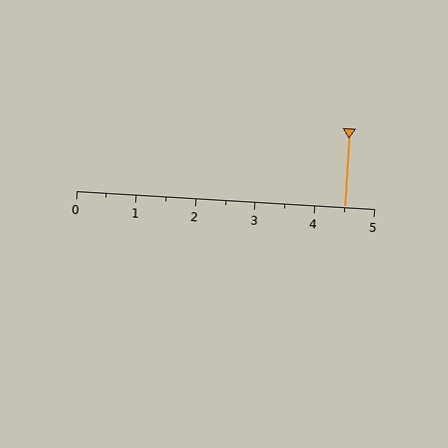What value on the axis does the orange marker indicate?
The marker indicates approximately 4.5.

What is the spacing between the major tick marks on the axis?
The major ticks are spaced 1 apart.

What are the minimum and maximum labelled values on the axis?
The axis runs from 0 to 5.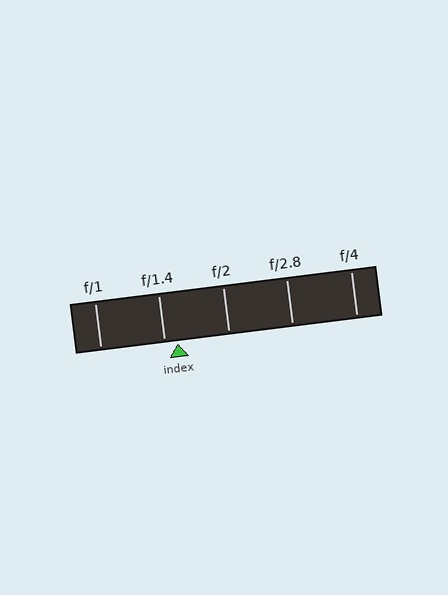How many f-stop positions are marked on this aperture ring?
There are 5 f-stop positions marked.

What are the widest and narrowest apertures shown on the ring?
The widest aperture shown is f/1 and the narrowest is f/4.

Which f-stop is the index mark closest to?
The index mark is closest to f/1.4.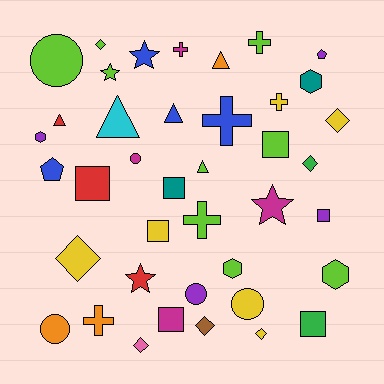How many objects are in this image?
There are 40 objects.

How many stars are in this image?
There are 4 stars.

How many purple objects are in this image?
There are 4 purple objects.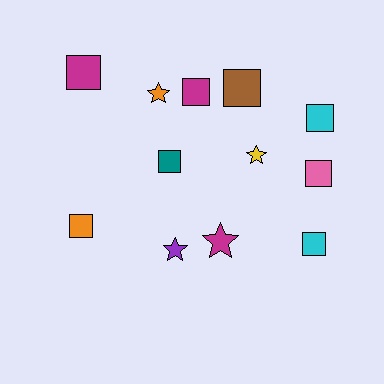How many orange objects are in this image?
There are 2 orange objects.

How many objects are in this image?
There are 12 objects.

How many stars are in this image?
There are 4 stars.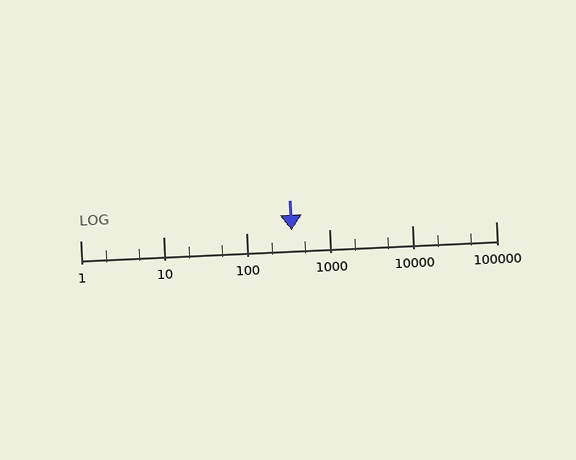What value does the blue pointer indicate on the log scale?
The pointer indicates approximately 350.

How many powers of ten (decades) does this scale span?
The scale spans 5 decades, from 1 to 100000.